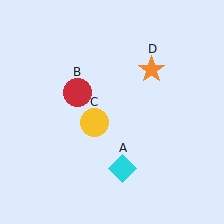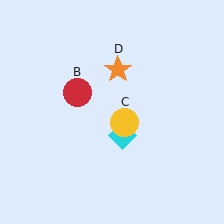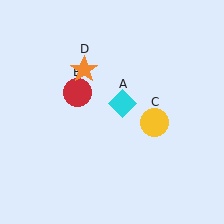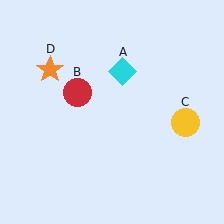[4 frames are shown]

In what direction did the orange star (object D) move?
The orange star (object D) moved left.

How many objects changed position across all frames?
3 objects changed position: cyan diamond (object A), yellow circle (object C), orange star (object D).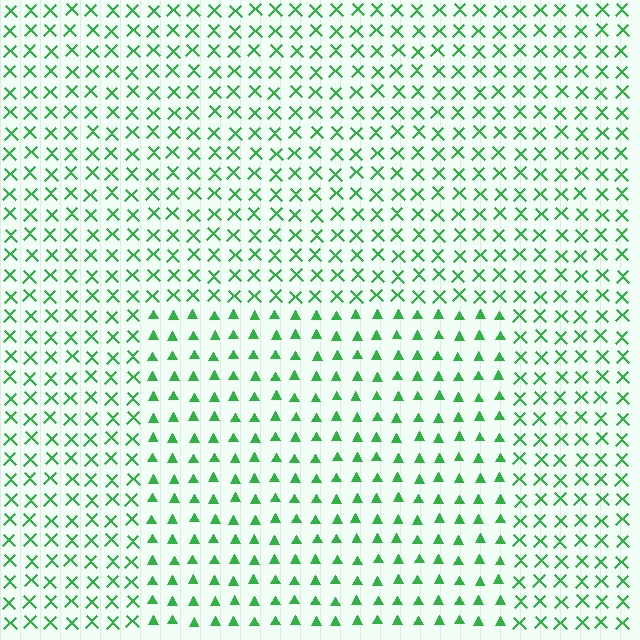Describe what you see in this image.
The image is filled with small green elements arranged in a uniform grid. A rectangle-shaped region contains triangles, while the surrounding area contains X marks. The boundary is defined purely by the change in element shape.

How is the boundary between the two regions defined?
The boundary is defined by a change in element shape: triangles inside vs. X marks outside. All elements share the same color and spacing.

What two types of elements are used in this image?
The image uses triangles inside the rectangle region and X marks outside it.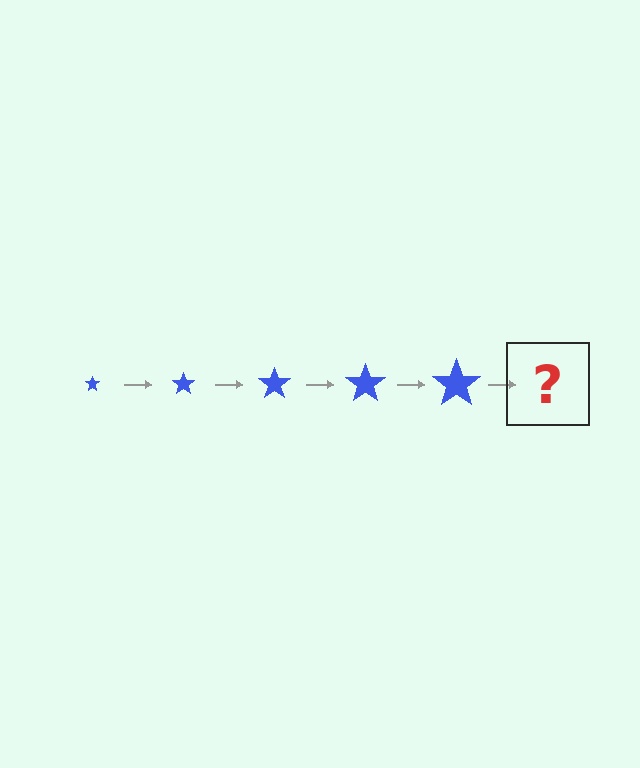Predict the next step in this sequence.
The next step is a blue star, larger than the previous one.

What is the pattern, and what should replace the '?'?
The pattern is that the star gets progressively larger each step. The '?' should be a blue star, larger than the previous one.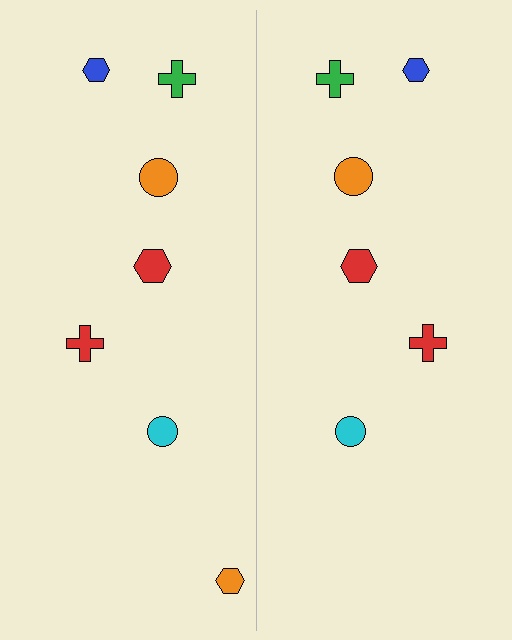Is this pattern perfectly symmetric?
No, the pattern is not perfectly symmetric. A orange hexagon is missing from the right side.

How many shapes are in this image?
There are 13 shapes in this image.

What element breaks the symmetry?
A orange hexagon is missing from the right side.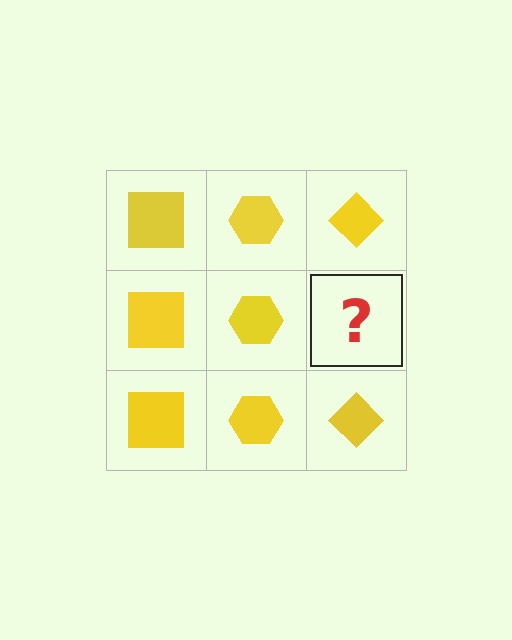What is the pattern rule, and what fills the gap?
The rule is that each column has a consistent shape. The gap should be filled with a yellow diamond.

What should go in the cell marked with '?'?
The missing cell should contain a yellow diamond.